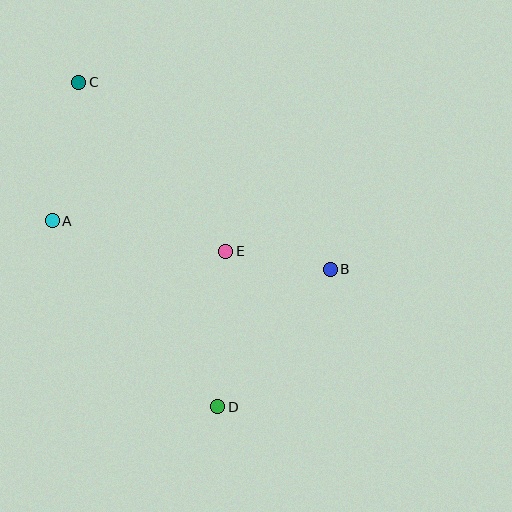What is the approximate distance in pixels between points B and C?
The distance between B and C is approximately 313 pixels.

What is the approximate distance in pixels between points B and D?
The distance between B and D is approximately 178 pixels.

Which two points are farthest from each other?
Points C and D are farthest from each other.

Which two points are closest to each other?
Points B and E are closest to each other.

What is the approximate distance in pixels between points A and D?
The distance between A and D is approximately 249 pixels.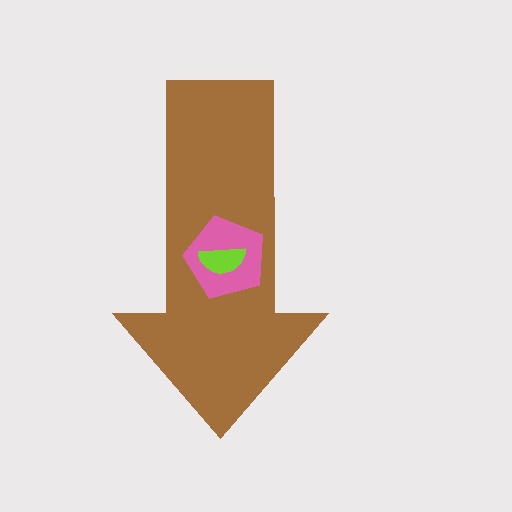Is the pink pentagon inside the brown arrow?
Yes.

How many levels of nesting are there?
3.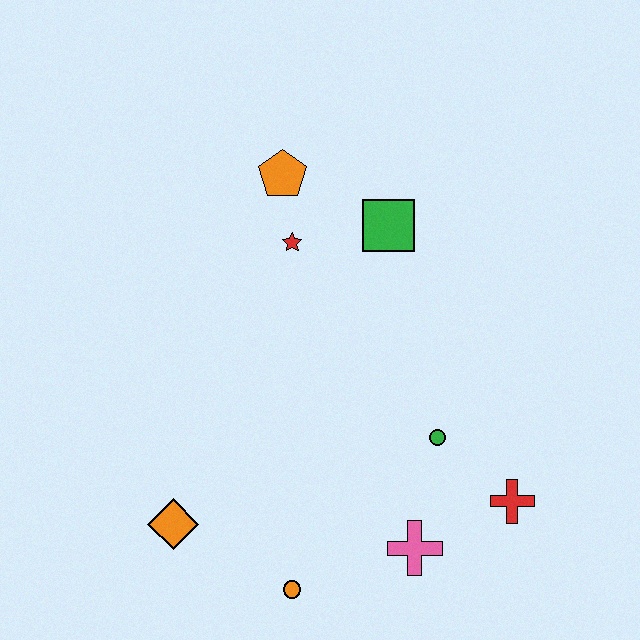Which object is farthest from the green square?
The orange circle is farthest from the green square.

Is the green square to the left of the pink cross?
Yes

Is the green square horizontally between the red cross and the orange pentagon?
Yes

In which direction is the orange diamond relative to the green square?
The orange diamond is below the green square.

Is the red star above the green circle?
Yes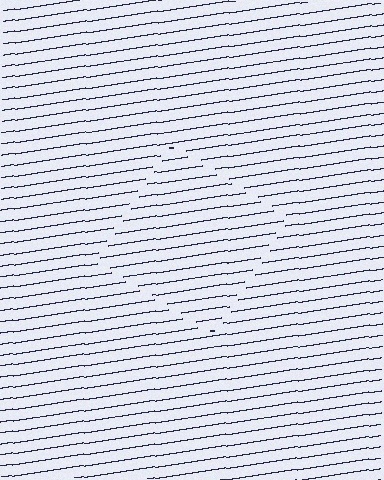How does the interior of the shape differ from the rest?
The interior of the shape contains the same grating, shifted by half a period — the contour is defined by the phase discontinuity where line-ends from the inner and outer gratings abut.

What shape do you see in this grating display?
An illusory square. The interior of the shape contains the same grating, shifted by half a period — the contour is defined by the phase discontinuity where line-ends from the inner and outer gratings abut.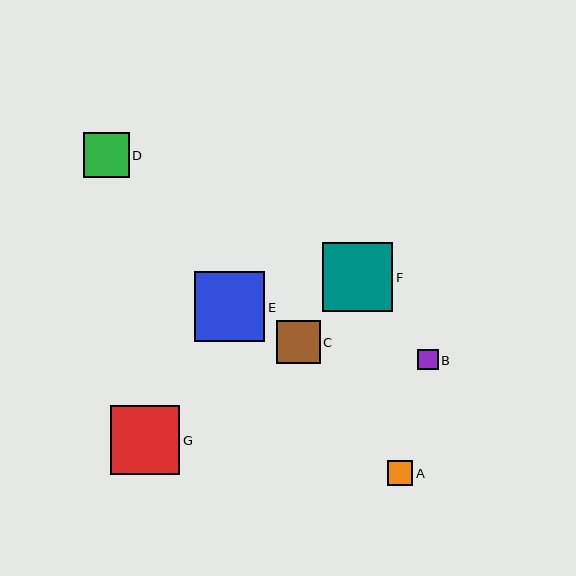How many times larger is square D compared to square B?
Square D is approximately 2.2 times the size of square B.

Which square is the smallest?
Square B is the smallest with a size of approximately 20 pixels.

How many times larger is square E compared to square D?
Square E is approximately 1.5 times the size of square D.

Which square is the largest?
Square E is the largest with a size of approximately 70 pixels.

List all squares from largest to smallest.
From largest to smallest: E, F, G, D, C, A, B.